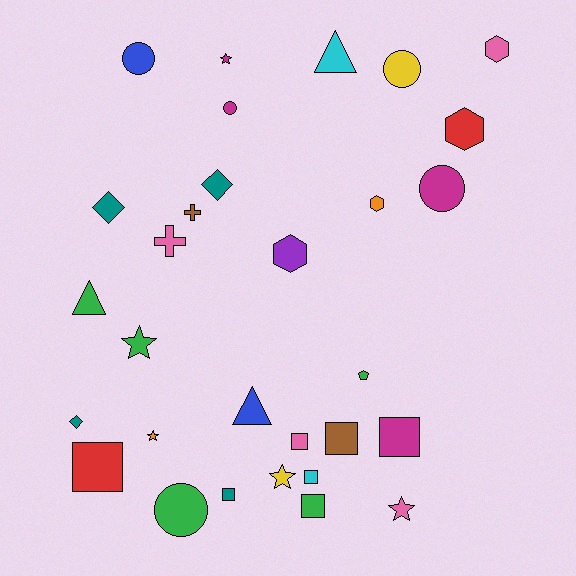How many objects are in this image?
There are 30 objects.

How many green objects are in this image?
There are 5 green objects.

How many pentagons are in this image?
There is 1 pentagon.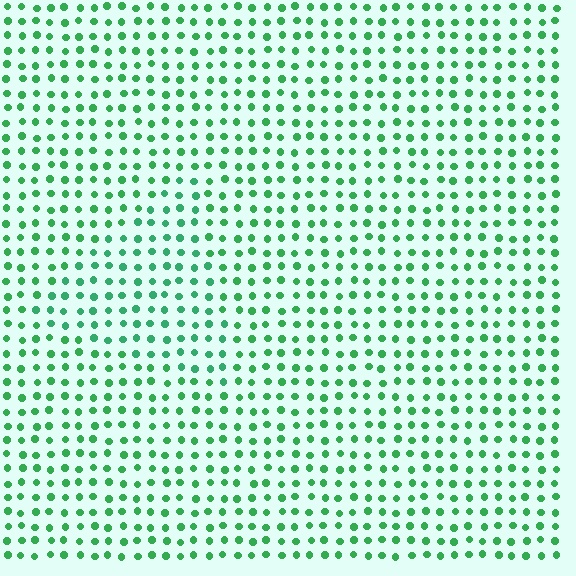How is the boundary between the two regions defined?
The boundary is defined purely by a slight shift in hue (about 14 degrees). Spacing, size, and orientation are identical on both sides.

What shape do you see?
I see a triangle.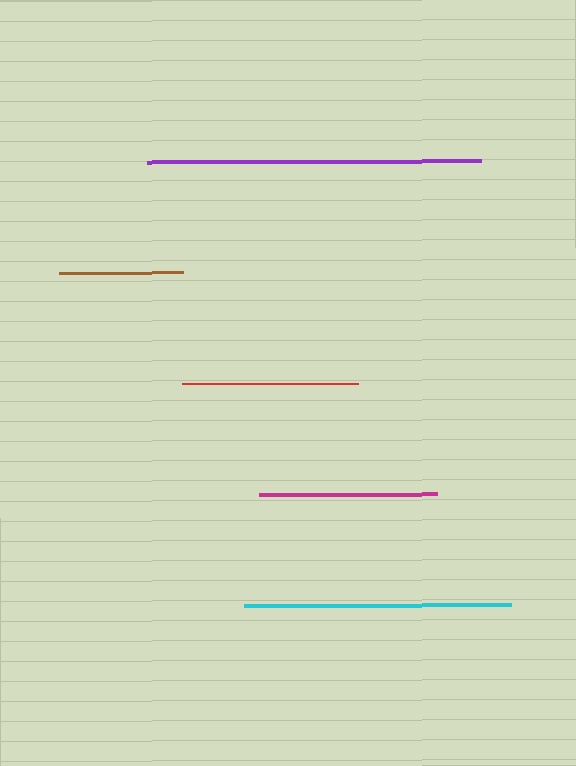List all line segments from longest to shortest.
From longest to shortest: purple, cyan, magenta, red, brown.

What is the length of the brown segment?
The brown segment is approximately 124 pixels long.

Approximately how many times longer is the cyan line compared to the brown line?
The cyan line is approximately 2.2 times the length of the brown line.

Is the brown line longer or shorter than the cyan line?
The cyan line is longer than the brown line.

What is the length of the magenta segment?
The magenta segment is approximately 179 pixels long.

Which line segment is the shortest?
The brown line is the shortest at approximately 124 pixels.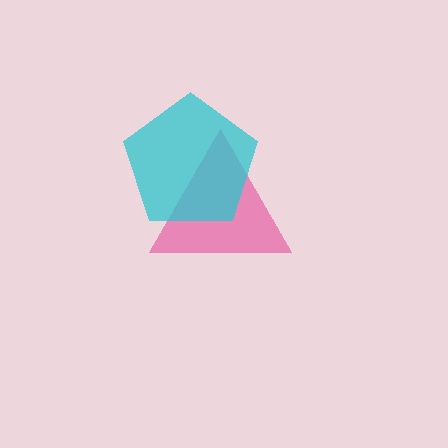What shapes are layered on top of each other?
The layered shapes are: a pink triangle, a cyan pentagon.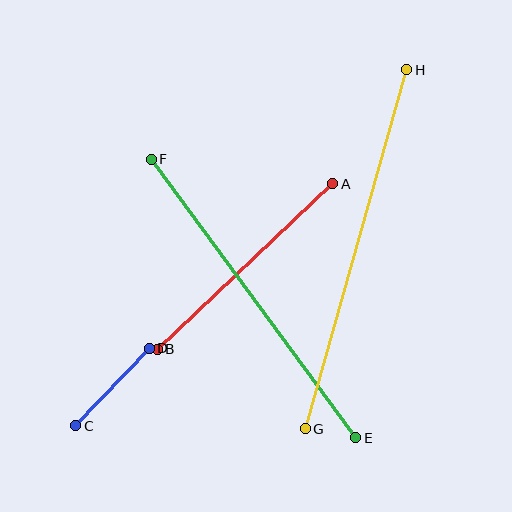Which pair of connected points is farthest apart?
Points G and H are farthest apart.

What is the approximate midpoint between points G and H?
The midpoint is at approximately (356, 249) pixels.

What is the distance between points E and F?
The distance is approximately 345 pixels.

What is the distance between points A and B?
The distance is approximately 241 pixels.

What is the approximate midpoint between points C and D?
The midpoint is at approximately (113, 387) pixels.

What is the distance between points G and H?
The distance is approximately 373 pixels.